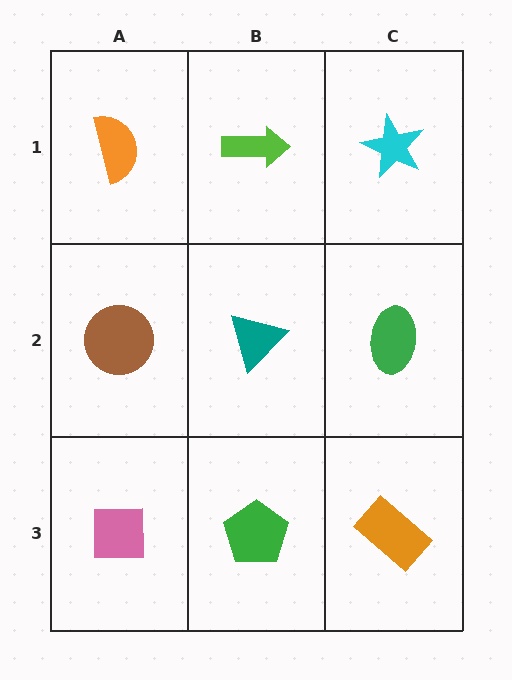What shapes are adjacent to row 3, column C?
A green ellipse (row 2, column C), a green pentagon (row 3, column B).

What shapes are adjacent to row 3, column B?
A teal triangle (row 2, column B), a pink square (row 3, column A), an orange rectangle (row 3, column C).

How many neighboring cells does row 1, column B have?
3.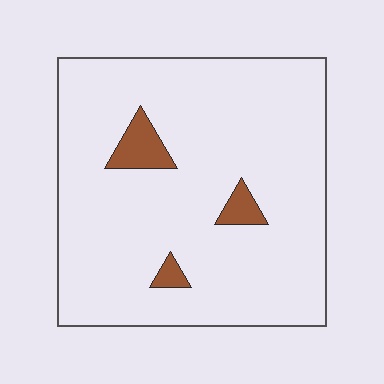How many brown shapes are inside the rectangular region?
3.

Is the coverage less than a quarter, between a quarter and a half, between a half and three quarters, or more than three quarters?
Less than a quarter.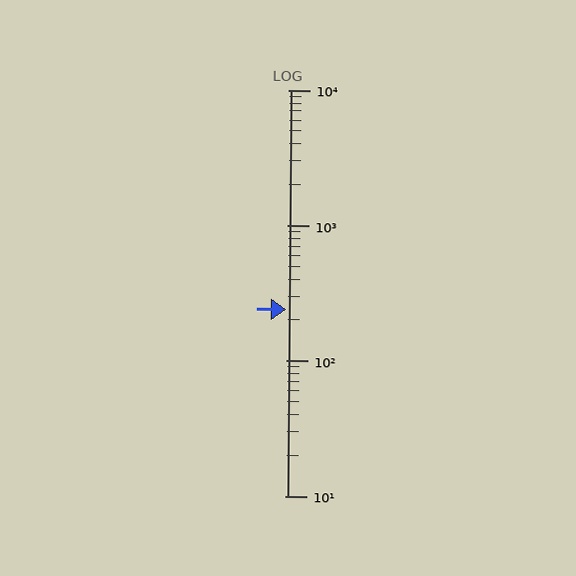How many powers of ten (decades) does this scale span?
The scale spans 3 decades, from 10 to 10000.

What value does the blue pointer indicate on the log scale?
The pointer indicates approximately 240.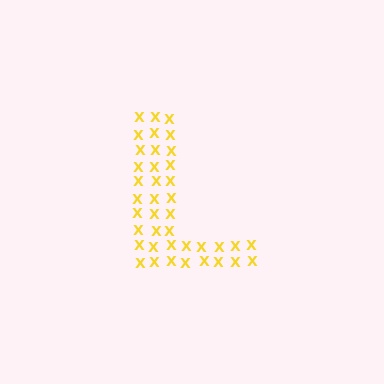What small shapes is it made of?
It is made of small letter X's.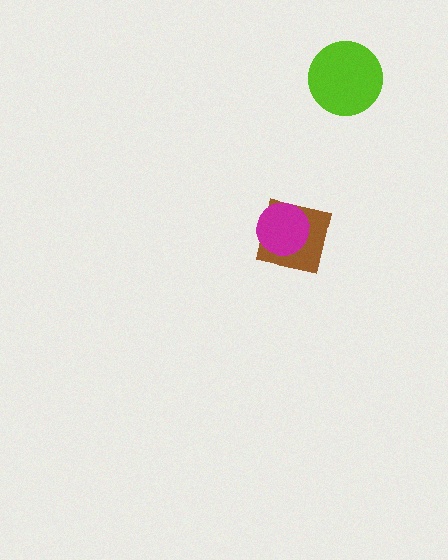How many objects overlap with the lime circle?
0 objects overlap with the lime circle.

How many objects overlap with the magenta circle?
1 object overlaps with the magenta circle.